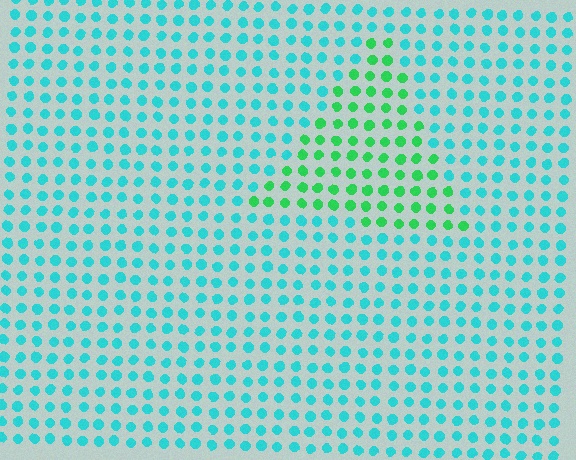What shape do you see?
I see a triangle.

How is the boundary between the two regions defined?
The boundary is defined purely by a slight shift in hue (about 45 degrees). Spacing, size, and orientation are identical on both sides.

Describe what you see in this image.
The image is filled with small cyan elements in a uniform arrangement. A triangle-shaped region is visible where the elements are tinted to a slightly different hue, forming a subtle color boundary.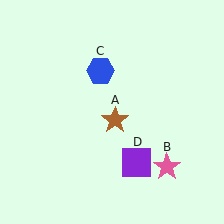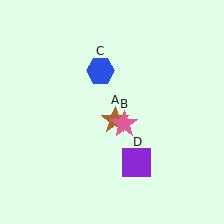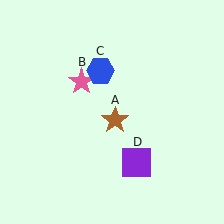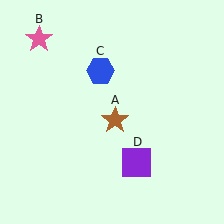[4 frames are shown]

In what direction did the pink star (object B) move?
The pink star (object B) moved up and to the left.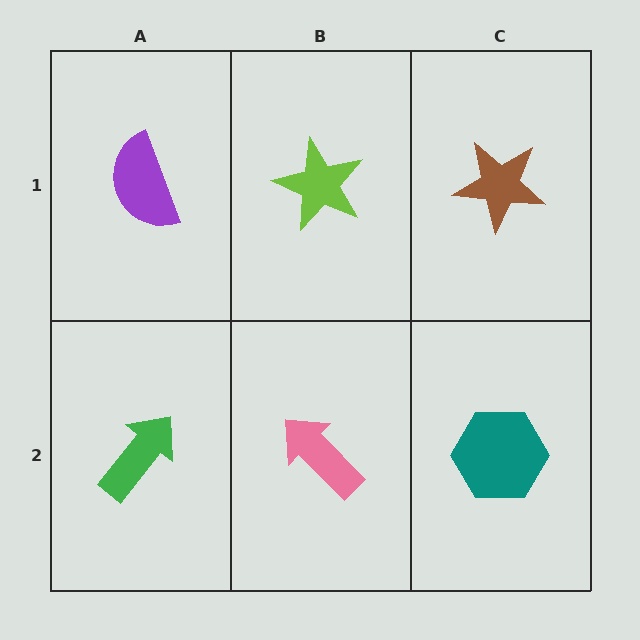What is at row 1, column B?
A lime star.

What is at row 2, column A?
A green arrow.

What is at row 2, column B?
A pink arrow.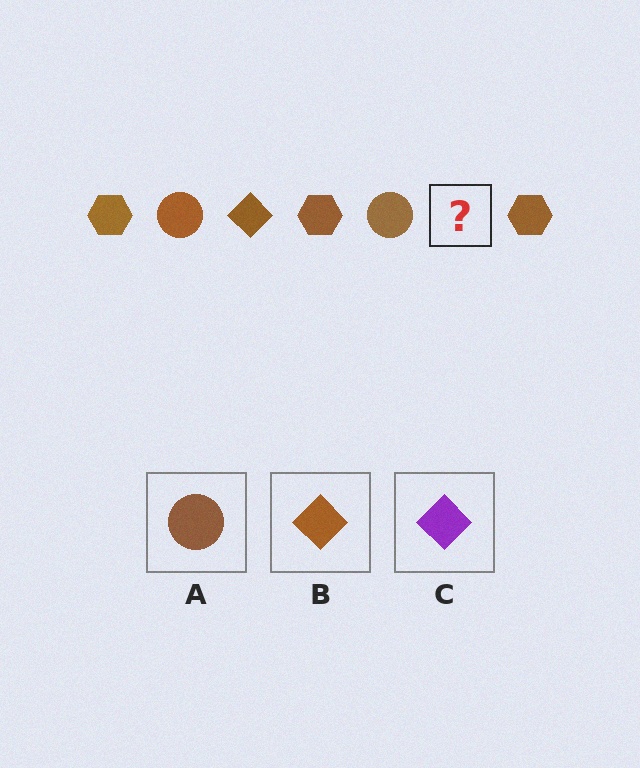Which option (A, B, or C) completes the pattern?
B.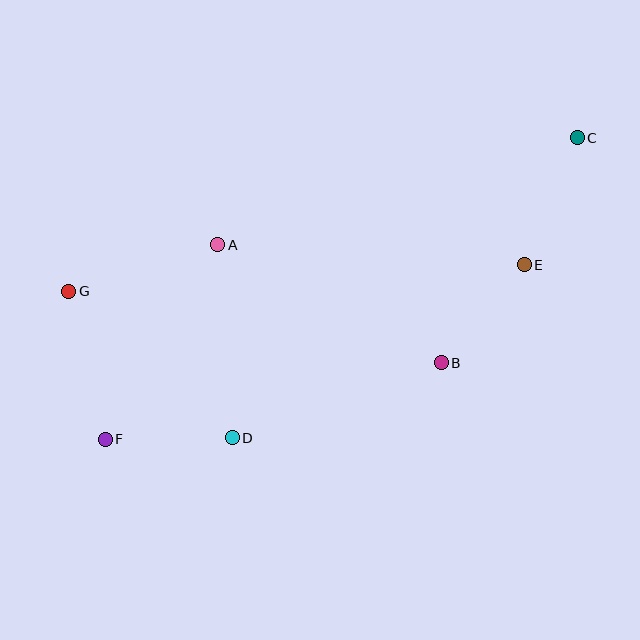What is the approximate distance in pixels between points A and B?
The distance between A and B is approximately 253 pixels.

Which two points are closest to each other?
Points D and F are closest to each other.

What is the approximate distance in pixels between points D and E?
The distance between D and E is approximately 339 pixels.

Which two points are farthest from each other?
Points C and F are farthest from each other.